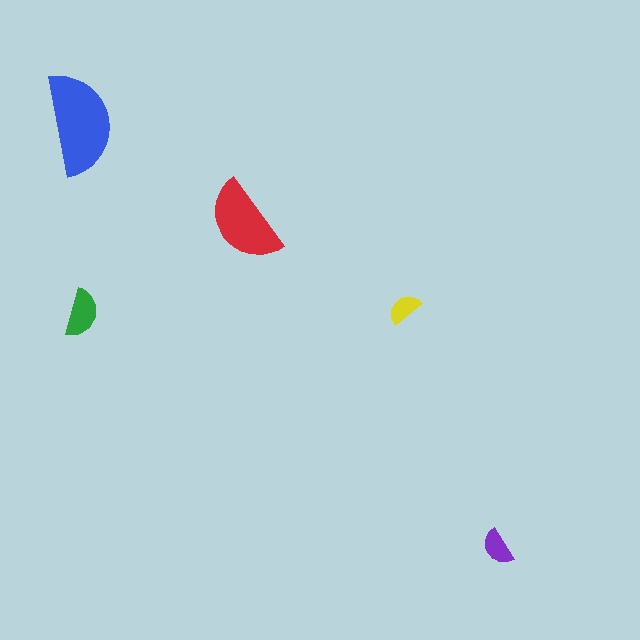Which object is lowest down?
The purple semicircle is bottommost.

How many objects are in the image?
There are 5 objects in the image.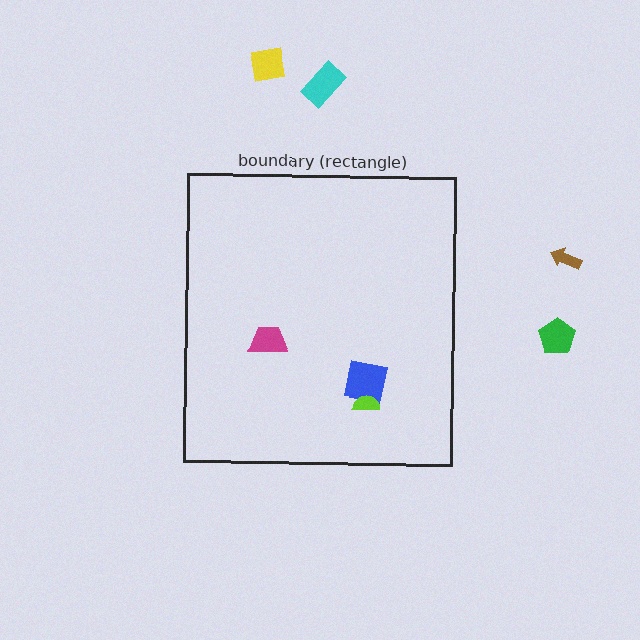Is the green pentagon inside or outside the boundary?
Outside.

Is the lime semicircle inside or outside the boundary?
Inside.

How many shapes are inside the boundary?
3 inside, 4 outside.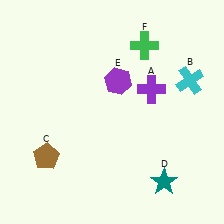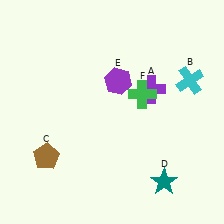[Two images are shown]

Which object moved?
The green cross (F) moved down.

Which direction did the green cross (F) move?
The green cross (F) moved down.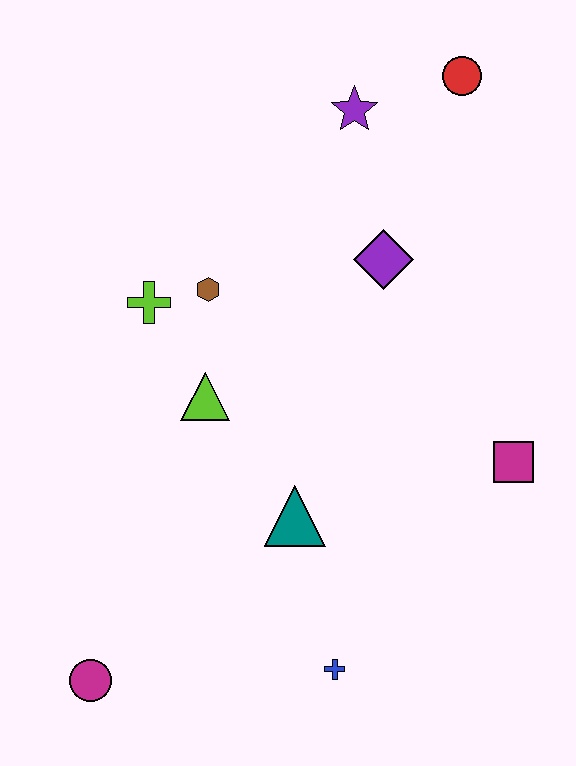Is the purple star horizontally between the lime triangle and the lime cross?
No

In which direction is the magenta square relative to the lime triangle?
The magenta square is to the right of the lime triangle.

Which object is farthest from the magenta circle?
The red circle is farthest from the magenta circle.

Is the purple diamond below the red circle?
Yes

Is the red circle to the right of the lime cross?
Yes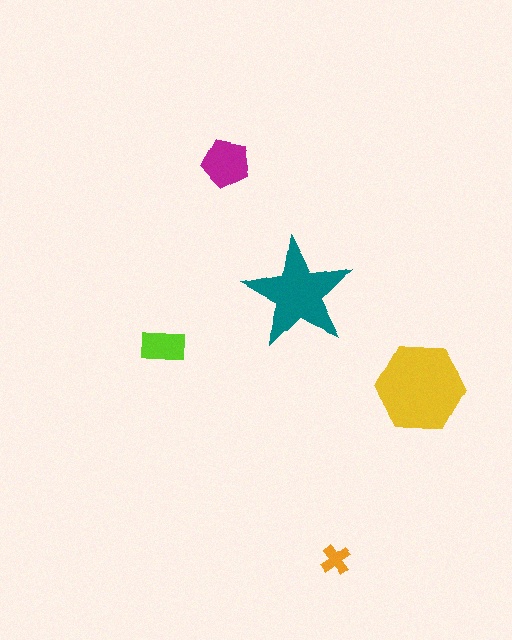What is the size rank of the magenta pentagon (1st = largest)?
3rd.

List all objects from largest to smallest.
The yellow hexagon, the teal star, the magenta pentagon, the lime rectangle, the orange cross.